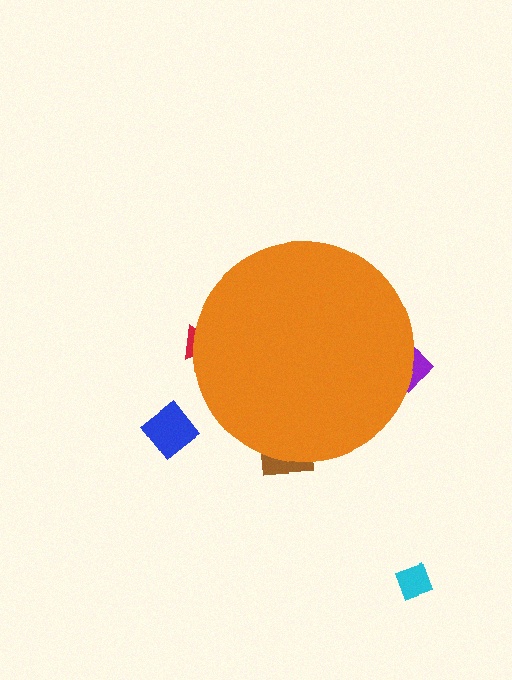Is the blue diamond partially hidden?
No, the blue diamond is fully visible.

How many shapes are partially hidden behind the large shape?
3 shapes are partially hidden.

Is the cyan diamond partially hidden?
No, the cyan diamond is fully visible.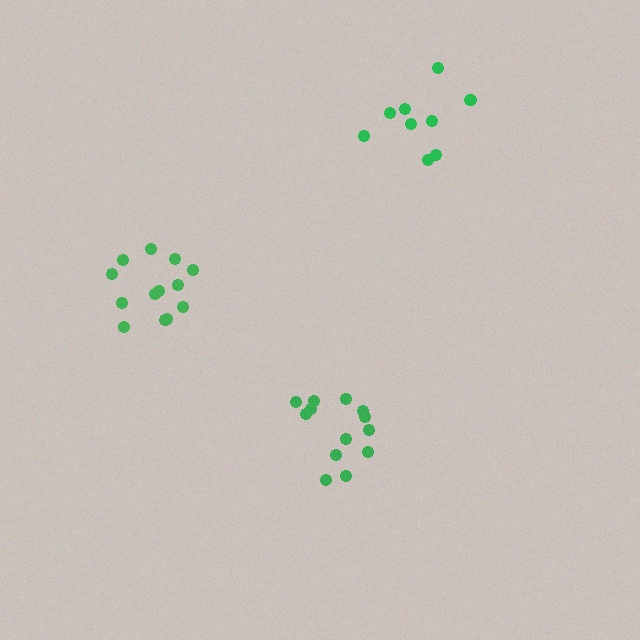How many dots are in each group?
Group 1: 13 dots, Group 2: 13 dots, Group 3: 9 dots (35 total).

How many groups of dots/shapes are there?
There are 3 groups.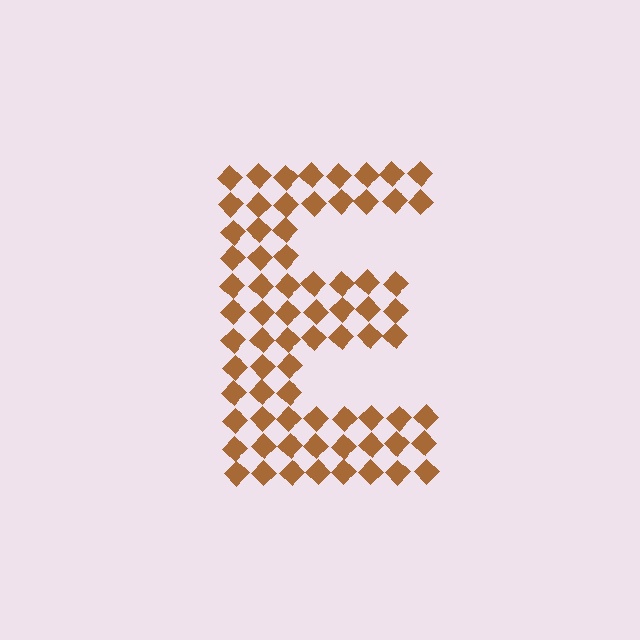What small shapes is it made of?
It is made of small diamonds.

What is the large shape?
The large shape is the letter E.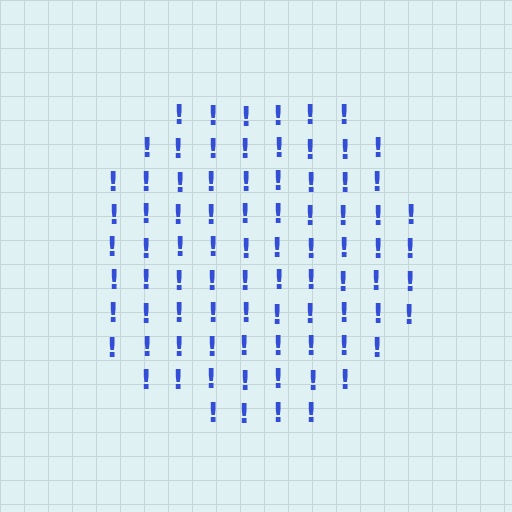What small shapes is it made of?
It is made of small exclamation marks.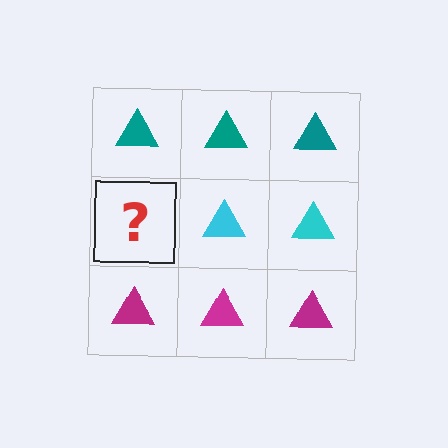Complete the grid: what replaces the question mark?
The question mark should be replaced with a cyan triangle.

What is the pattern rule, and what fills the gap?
The rule is that each row has a consistent color. The gap should be filled with a cyan triangle.